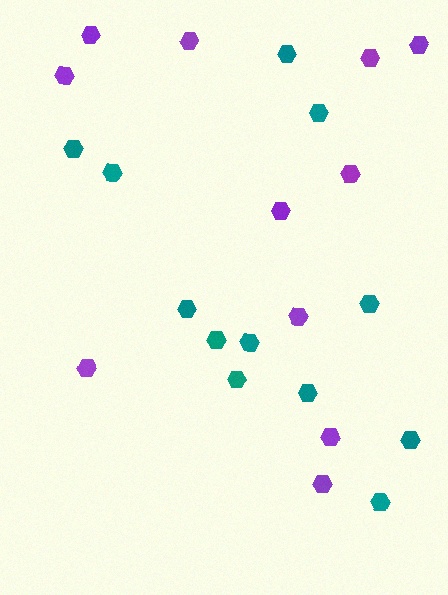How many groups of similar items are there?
There are 2 groups: one group of teal hexagons (12) and one group of purple hexagons (11).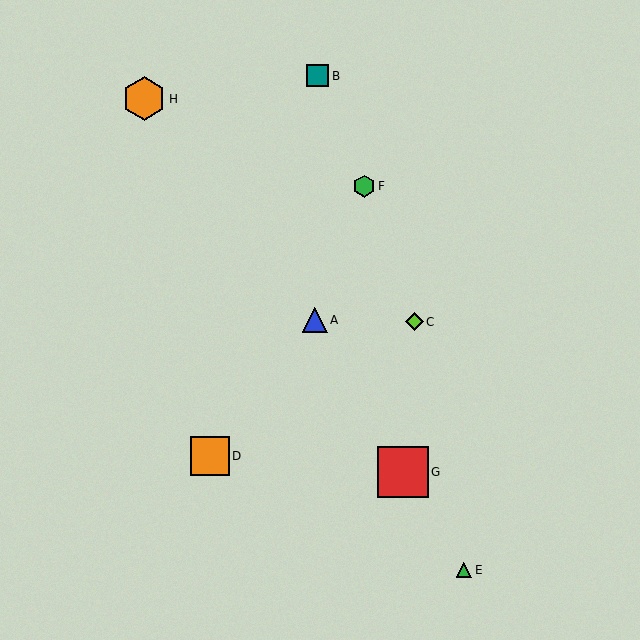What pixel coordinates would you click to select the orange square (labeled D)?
Click at (210, 456) to select the orange square D.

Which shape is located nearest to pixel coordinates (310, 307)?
The blue triangle (labeled A) at (315, 320) is nearest to that location.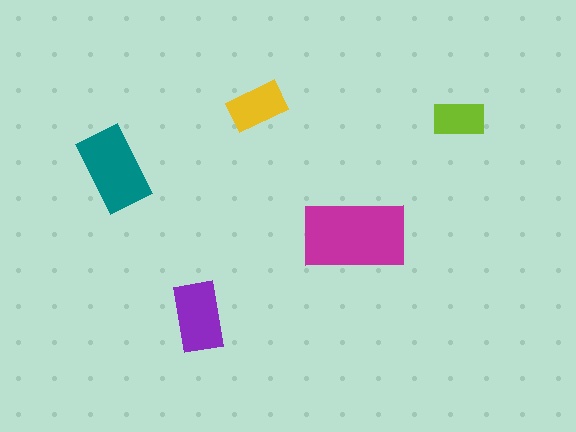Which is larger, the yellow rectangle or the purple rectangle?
The purple one.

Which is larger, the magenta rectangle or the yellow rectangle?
The magenta one.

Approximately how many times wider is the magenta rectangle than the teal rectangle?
About 1.5 times wider.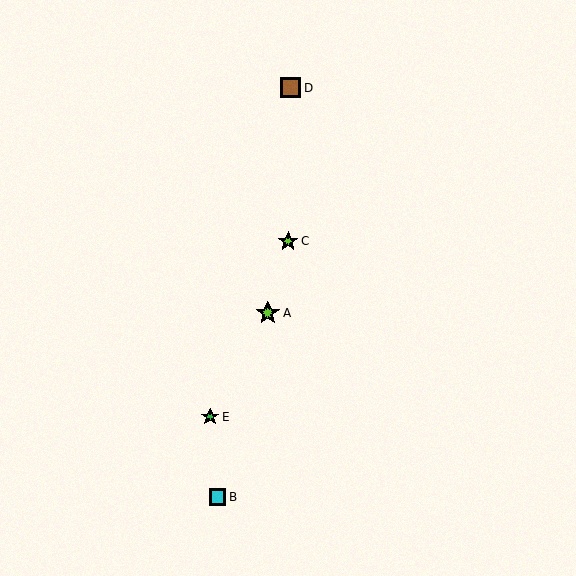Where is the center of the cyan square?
The center of the cyan square is at (218, 497).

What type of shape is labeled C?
Shape C is a lime star.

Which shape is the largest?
The lime star (labeled A) is the largest.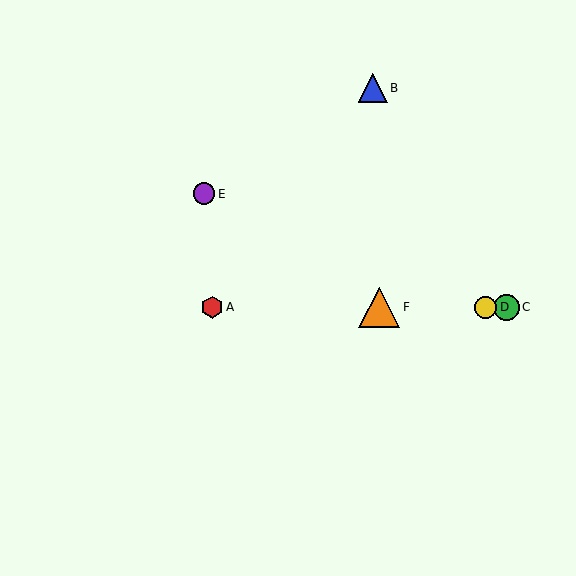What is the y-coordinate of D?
Object D is at y≈307.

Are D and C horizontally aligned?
Yes, both are at y≈307.